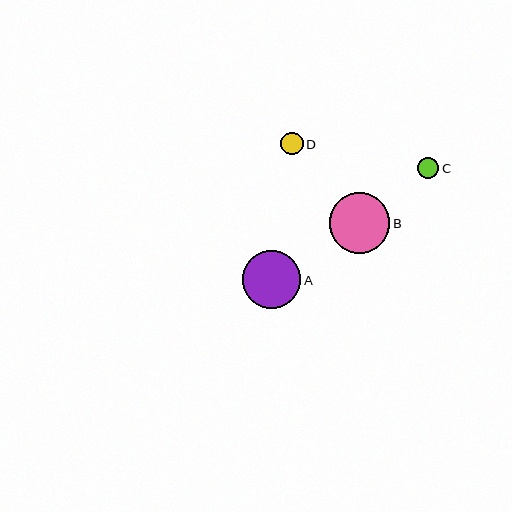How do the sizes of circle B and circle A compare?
Circle B and circle A are approximately the same size.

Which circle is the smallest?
Circle C is the smallest with a size of approximately 21 pixels.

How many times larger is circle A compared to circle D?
Circle A is approximately 2.6 times the size of circle D.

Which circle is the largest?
Circle B is the largest with a size of approximately 61 pixels.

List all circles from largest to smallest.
From largest to smallest: B, A, D, C.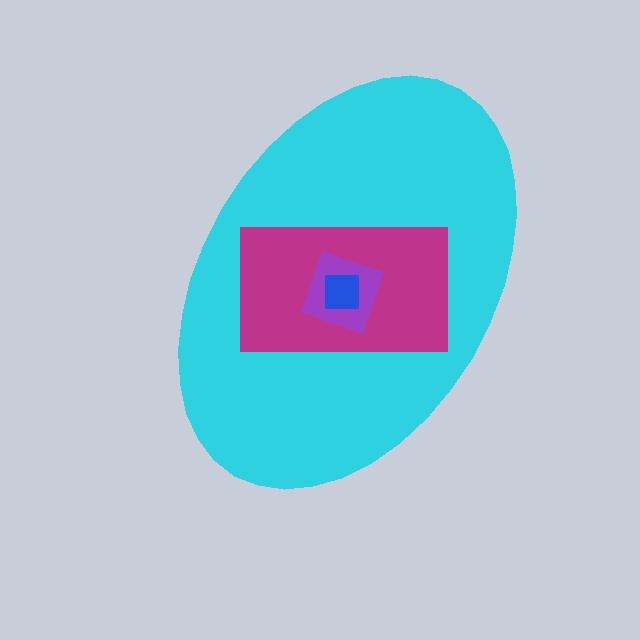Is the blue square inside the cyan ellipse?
Yes.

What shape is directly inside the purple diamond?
The blue square.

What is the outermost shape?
The cyan ellipse.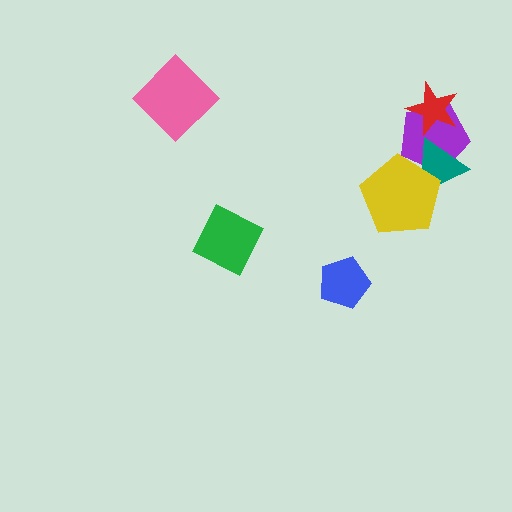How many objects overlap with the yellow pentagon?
2 objects overlap with the yellow pentagon.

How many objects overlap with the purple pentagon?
3 objects overlap with the purple pentagon.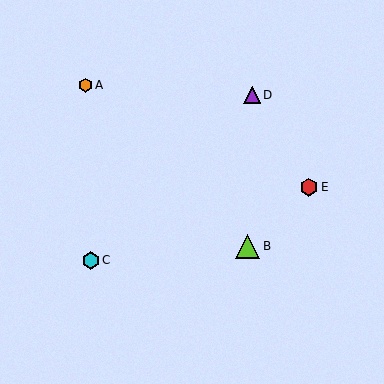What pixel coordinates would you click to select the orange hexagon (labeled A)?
Click at (85, 85) to select the orange hexagon A.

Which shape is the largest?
The lime triangle (labeled B) is the largest.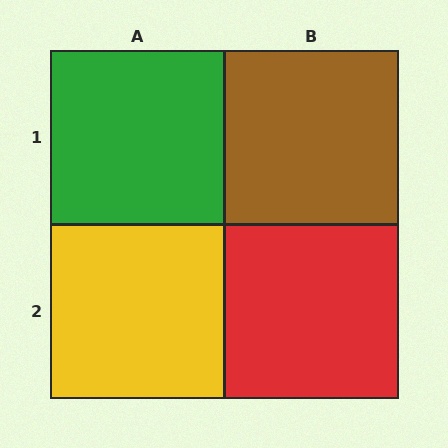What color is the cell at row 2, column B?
Red.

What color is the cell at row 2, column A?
Yellow.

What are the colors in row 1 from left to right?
Green, brown.